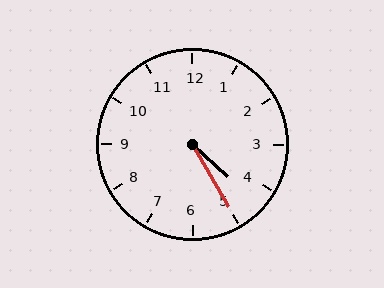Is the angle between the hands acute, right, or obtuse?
It is acute.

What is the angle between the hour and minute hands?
Approximately 18 degrees.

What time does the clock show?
4:25.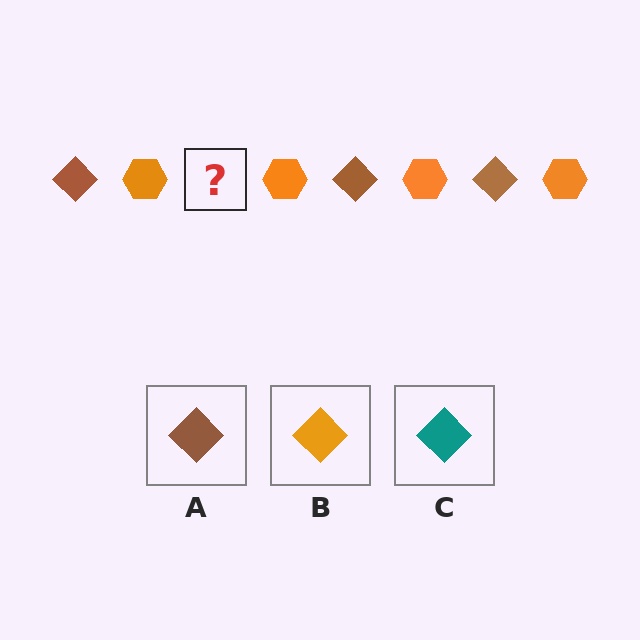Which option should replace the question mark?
Option A.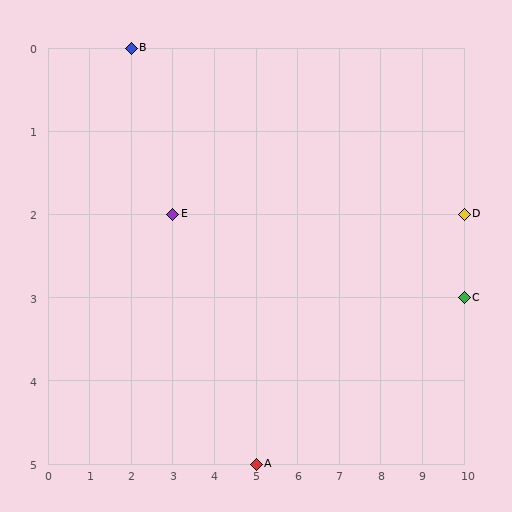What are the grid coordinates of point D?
Point D is at grid coordinates (10, 2).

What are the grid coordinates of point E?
Point E is at grid coordinates (3, 2).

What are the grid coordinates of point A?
Point A is at grid coordinates (5, 5).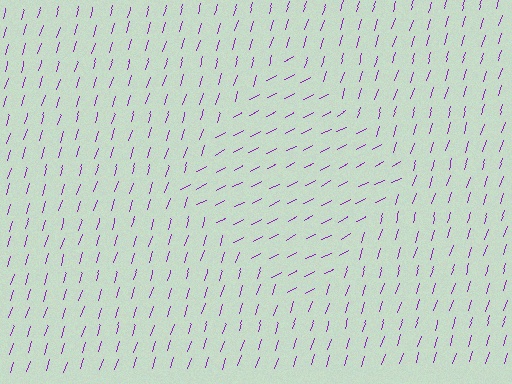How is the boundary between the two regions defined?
The boundary is defined purely by a change in line orientation (approximately 45 degrees difference). All lines are the same color and thickness.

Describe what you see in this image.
The image is filled with small purple line segments. A diamond region in the image has lines oriented differently from the surrounding lines, creating a visible texture boundary.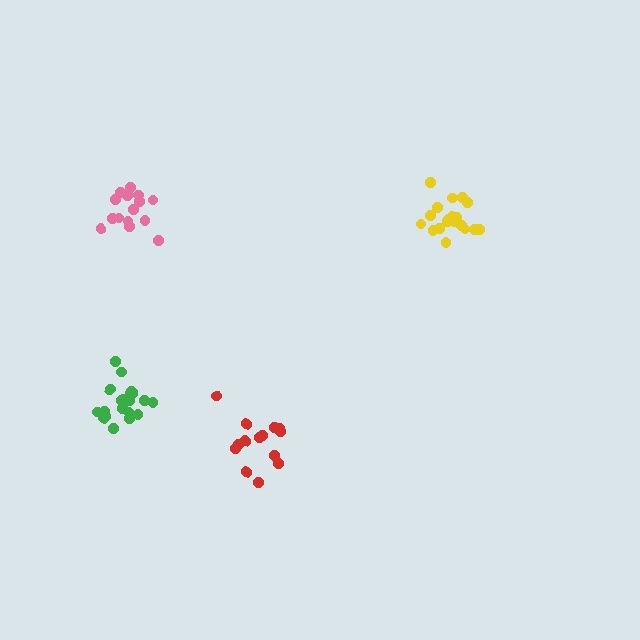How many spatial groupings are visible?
There are 4 spatial groupings.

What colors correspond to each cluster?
The clusters are colored: red, pink, yellow, green.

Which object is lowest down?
The red cluster is bottommost.